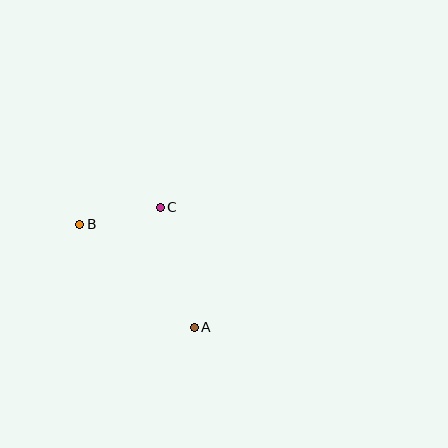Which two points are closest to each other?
Points B and C are closest to each other.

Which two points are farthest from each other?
Points A and B are farthest from each other.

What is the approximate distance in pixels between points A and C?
The distance between A and C is approximately 125 pixels.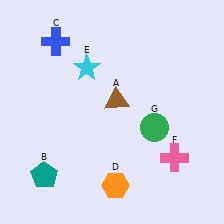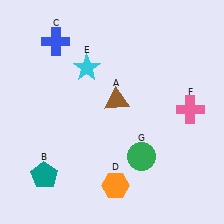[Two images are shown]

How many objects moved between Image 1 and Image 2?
2 objects moved between the two images.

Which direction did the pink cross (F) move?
The pink cross (F) moved up.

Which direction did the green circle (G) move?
The green circle (G) moved down.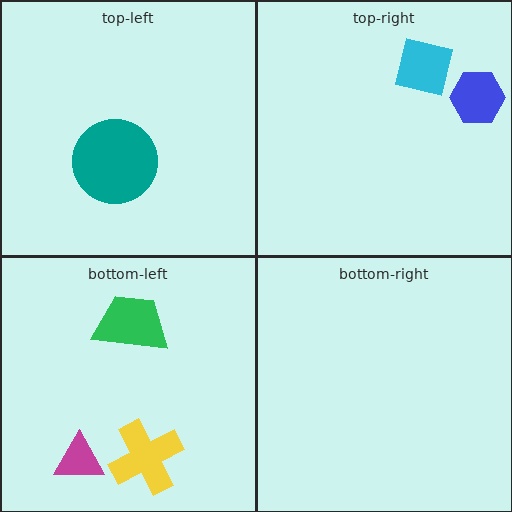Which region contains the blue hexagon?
The top-right region.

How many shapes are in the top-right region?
2.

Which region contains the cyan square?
The top-right region.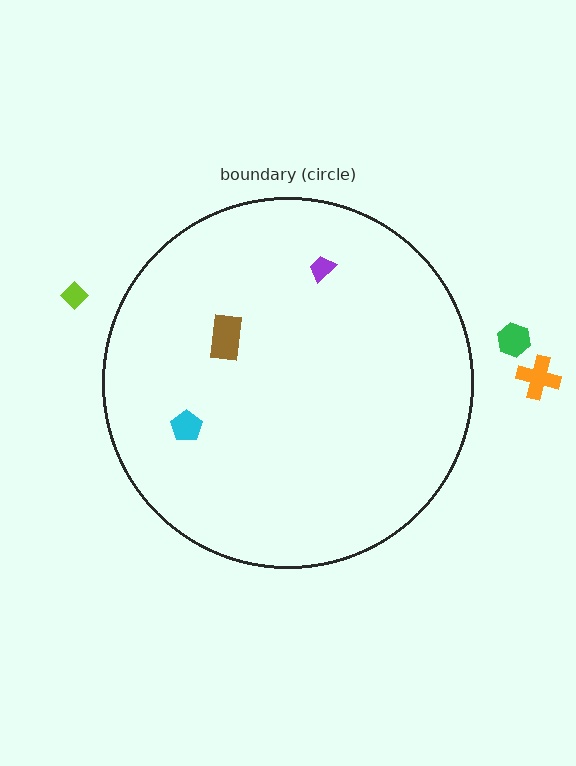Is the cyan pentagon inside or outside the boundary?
Inside.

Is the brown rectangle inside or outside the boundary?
Inside.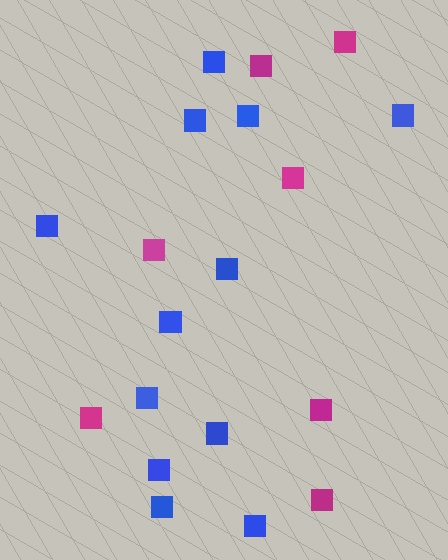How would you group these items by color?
There are 2 groups: one group of blue squares (12) and one group of magenta squares (7).